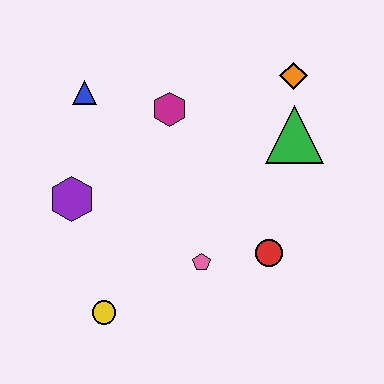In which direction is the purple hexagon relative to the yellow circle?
The purple hexagon is above the yellow circle.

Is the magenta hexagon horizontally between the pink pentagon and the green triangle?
No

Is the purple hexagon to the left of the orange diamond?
Yes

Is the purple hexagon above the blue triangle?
No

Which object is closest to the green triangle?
The orange diamond is closest to the green triangle.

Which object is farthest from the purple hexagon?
The orange diamond is farthest from the purple hexagon.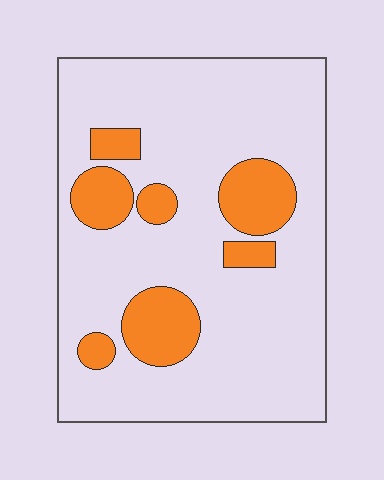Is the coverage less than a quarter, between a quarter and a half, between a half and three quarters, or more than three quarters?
Less than a quarter.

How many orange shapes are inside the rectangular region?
7.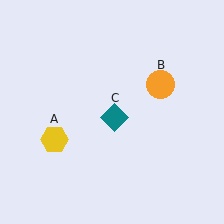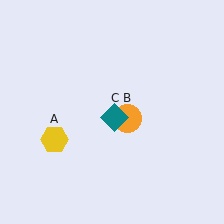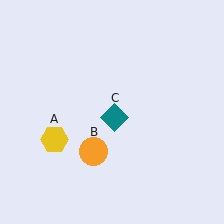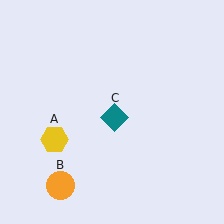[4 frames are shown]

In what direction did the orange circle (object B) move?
The orange circle (object B) moved down and to the left.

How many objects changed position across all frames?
1 object changed position: orange circle (object B).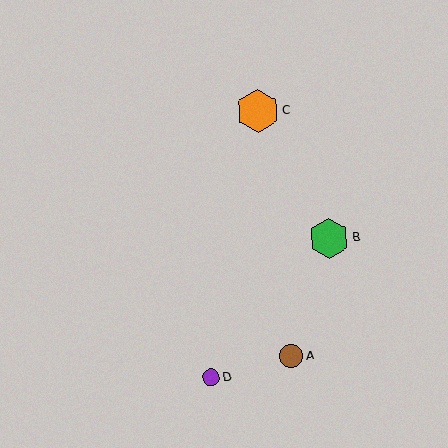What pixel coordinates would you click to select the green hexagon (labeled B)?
Click at (329, 238) to select the green hexagon B.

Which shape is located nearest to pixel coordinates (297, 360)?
The brown circle (labeled A) at (291, 356) is nearest to that location.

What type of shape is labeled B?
Shape B is a green hexagon.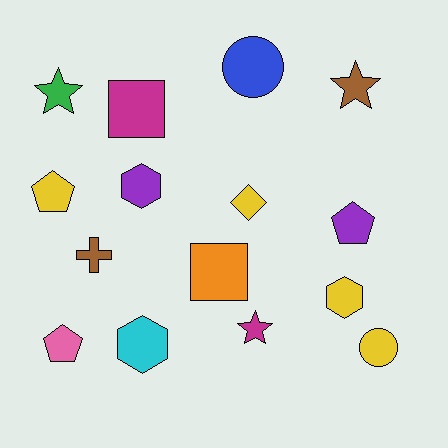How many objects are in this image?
There are 15 objects.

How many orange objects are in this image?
There is 1 orange object.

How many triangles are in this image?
There are no triangles.